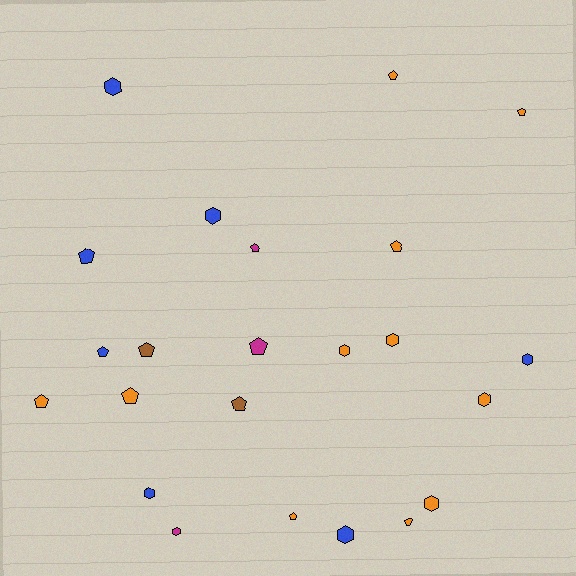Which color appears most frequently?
Orange, with 11 objects.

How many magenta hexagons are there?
There is 1 magenta hexagon.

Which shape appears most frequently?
Pentagon, with 13 objects.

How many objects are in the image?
There are 23 objects.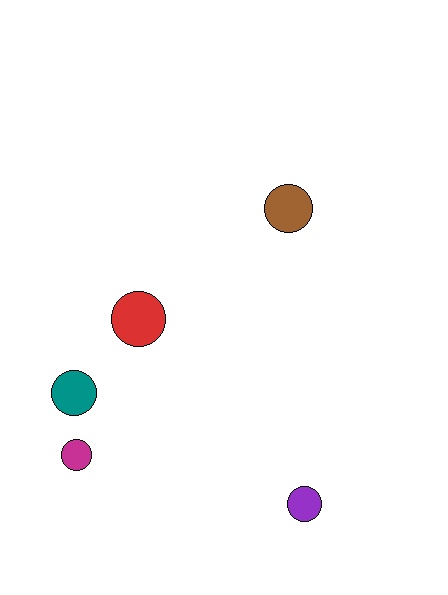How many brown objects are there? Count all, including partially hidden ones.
There is 1 brown object.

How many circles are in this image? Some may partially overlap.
There are 5 circles.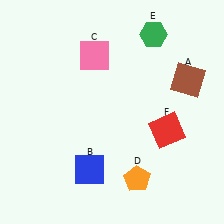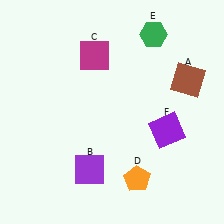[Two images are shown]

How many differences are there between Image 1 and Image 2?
There are 3 differences between the two images.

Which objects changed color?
B changed from blue to purple. C changed from pink to magenta. F changed from red to purple.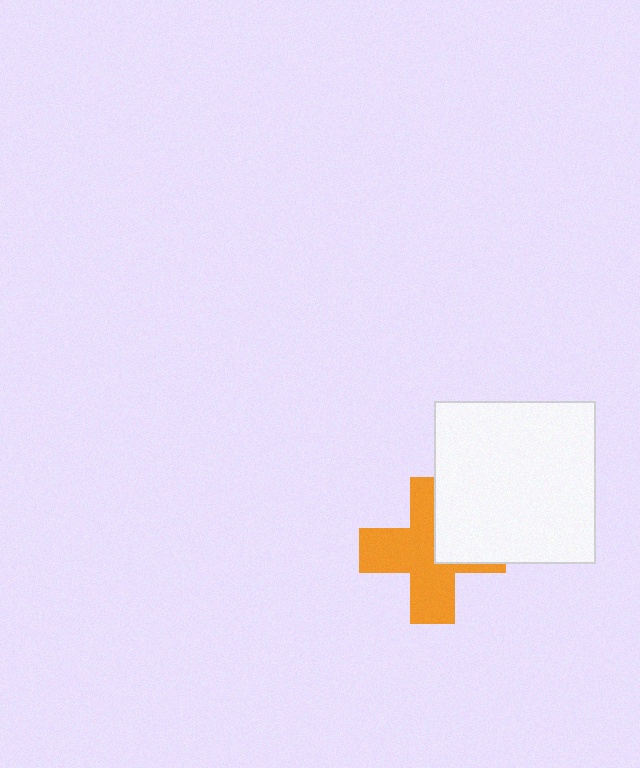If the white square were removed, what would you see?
You would see the complete orange cross.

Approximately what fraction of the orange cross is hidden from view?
Roughly 33% of the orange cross is hidden behind the white square.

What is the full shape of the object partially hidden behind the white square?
The partially hidden object is an orange cross.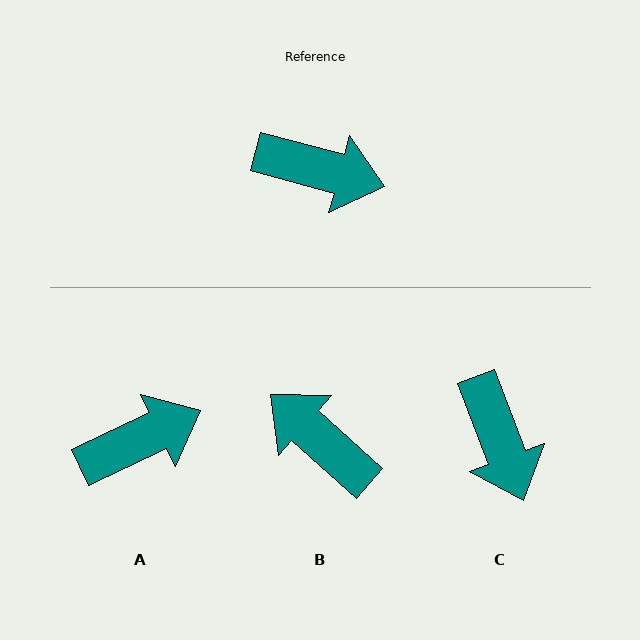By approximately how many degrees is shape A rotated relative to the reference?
Approximately 41 degrees counter-clockwise.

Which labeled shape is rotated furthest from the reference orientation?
B, about 153 degrees away.